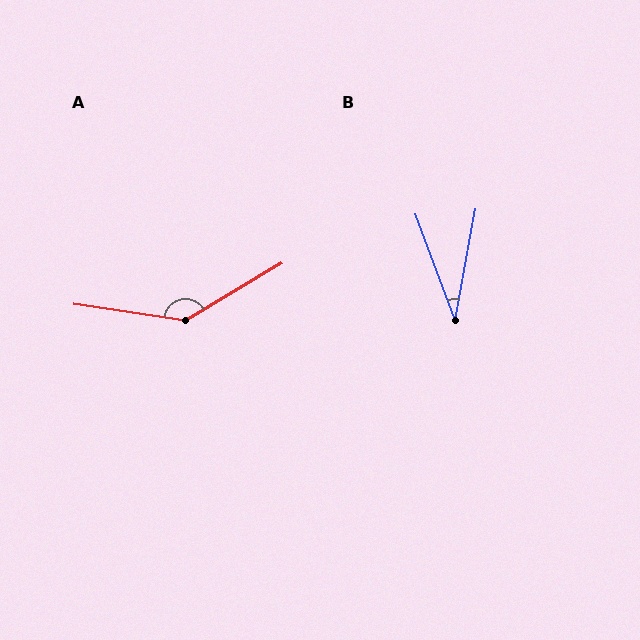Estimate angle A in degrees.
Approximately 141 degrees.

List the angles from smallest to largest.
B (31°), A (141°).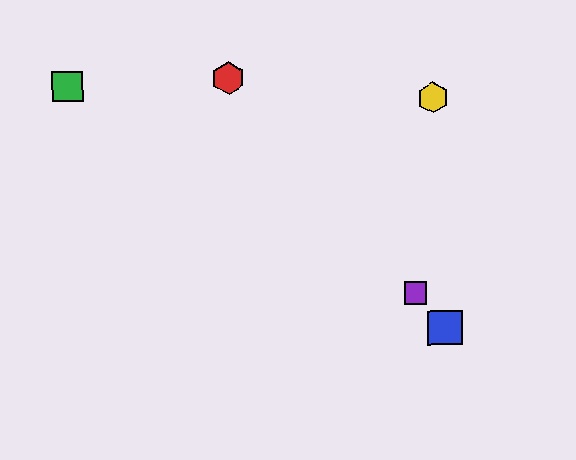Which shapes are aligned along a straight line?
The red hexagon, the blue square, the purple square are aligned along a straight line.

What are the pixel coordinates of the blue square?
The blue square is at (445, 328).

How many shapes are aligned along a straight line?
3 shapes (the red hexagon, the blue square, the purple square) are aligned along a straight line.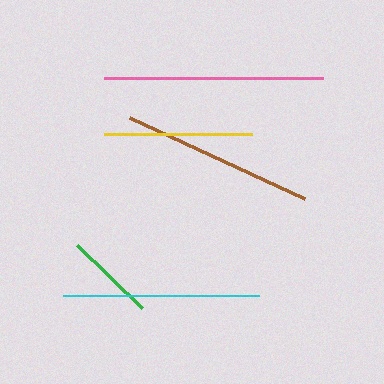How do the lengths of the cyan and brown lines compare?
The cyan and brown lines are approximately the same length.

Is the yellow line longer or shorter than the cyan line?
The cyan line is longer than the yellow line.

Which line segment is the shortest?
The green line is the shortest at approximately 91 pixels.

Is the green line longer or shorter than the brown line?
The brown line is longer than the green line.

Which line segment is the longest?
The pink line is the longest at approximately 219 pixels.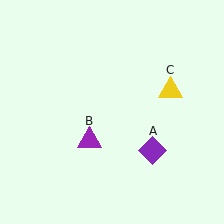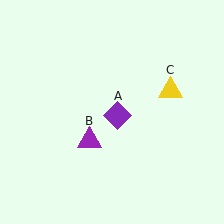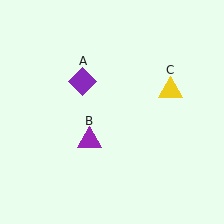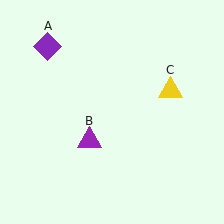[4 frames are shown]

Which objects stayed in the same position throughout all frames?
Purple triangle (object B) and yellow triangle (object C) remained stationary.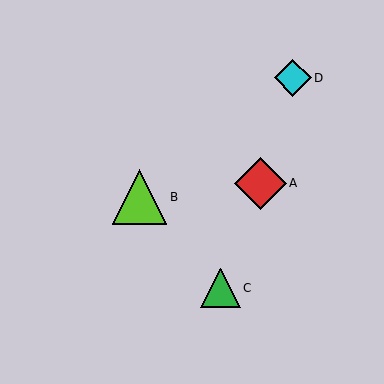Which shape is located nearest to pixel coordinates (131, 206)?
The lime triangle (labeled B) at (139, 197) is nearest to that location.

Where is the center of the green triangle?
The center of the green triangle is at (220, 288).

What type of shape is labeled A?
Shape A is a red diamond.